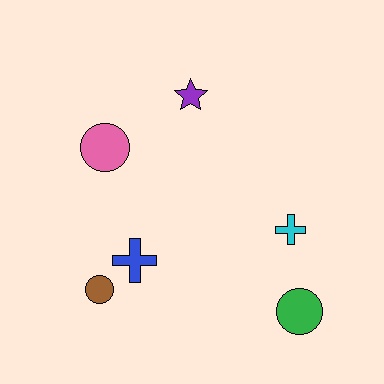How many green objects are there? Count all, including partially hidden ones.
There is 1 green object.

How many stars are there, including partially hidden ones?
There is 1 star.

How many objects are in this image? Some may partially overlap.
There are 6 objects.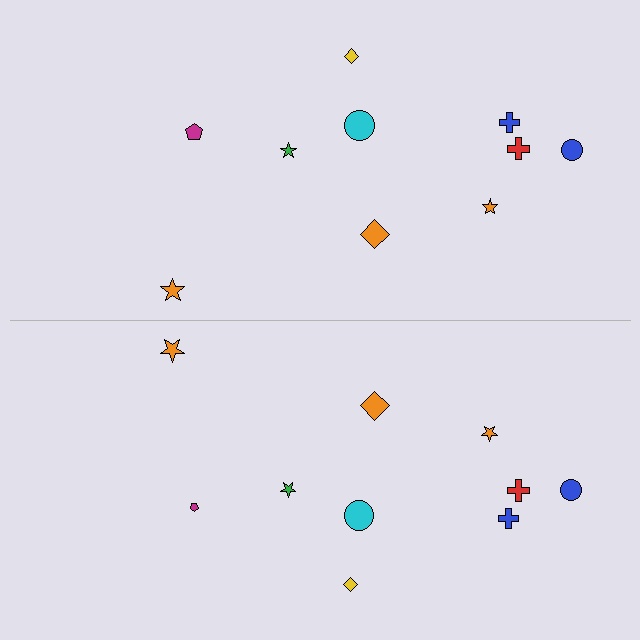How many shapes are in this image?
There are 20 shapes in this image.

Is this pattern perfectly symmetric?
No, the pattern is not perfectly symmetric. The magenta pentagon on the bottom side has a different size than its mirror counterpart.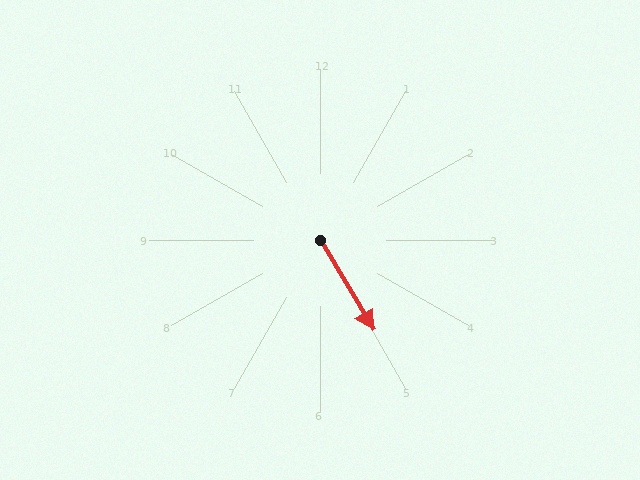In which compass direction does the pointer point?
Southeast.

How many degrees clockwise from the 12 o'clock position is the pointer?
Approximately 149 degrees.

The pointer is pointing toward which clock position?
Roughly 5 o'clock.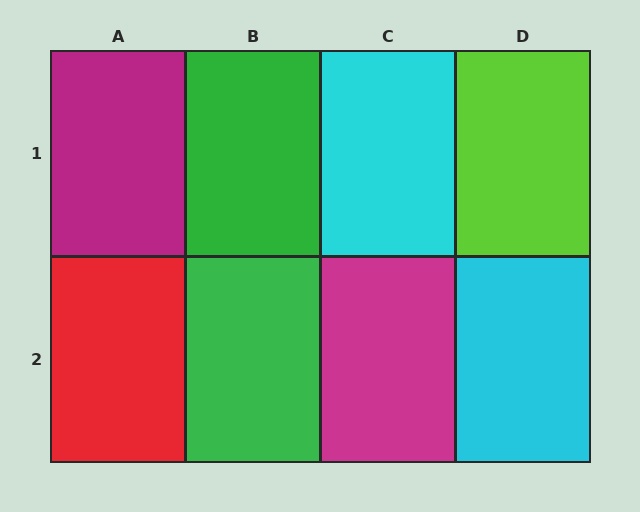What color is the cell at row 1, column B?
Green.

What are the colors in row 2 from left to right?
Red, green, magenta, cyan.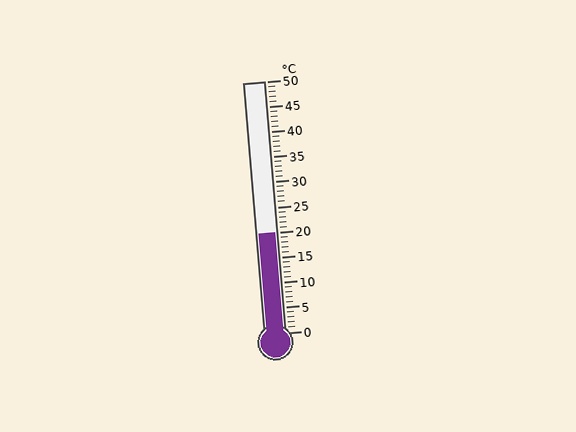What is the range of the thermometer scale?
The thermometer scale ranges from 0°C to 50°C.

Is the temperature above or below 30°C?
The temperature is below 30°C.